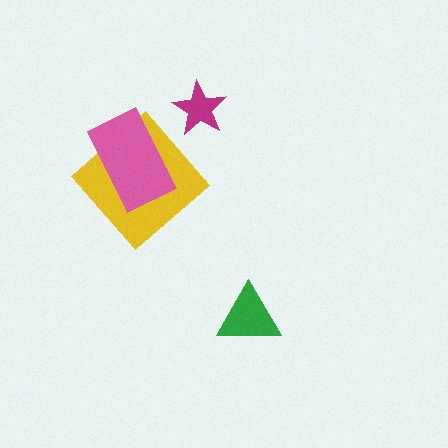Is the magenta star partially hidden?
No, no other shape covers it.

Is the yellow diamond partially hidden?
Yes, it is partially covered by another shape.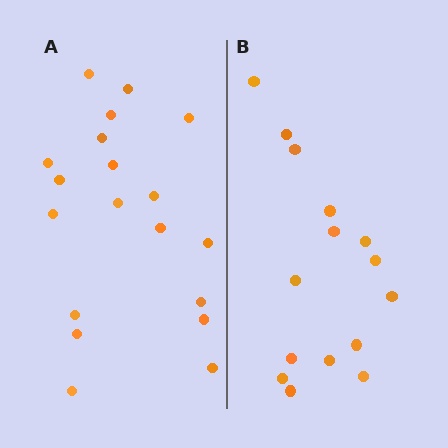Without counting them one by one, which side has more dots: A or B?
Region A (the left region) has more dots.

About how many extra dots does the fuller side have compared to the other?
Region A has about 4 more dots than region B.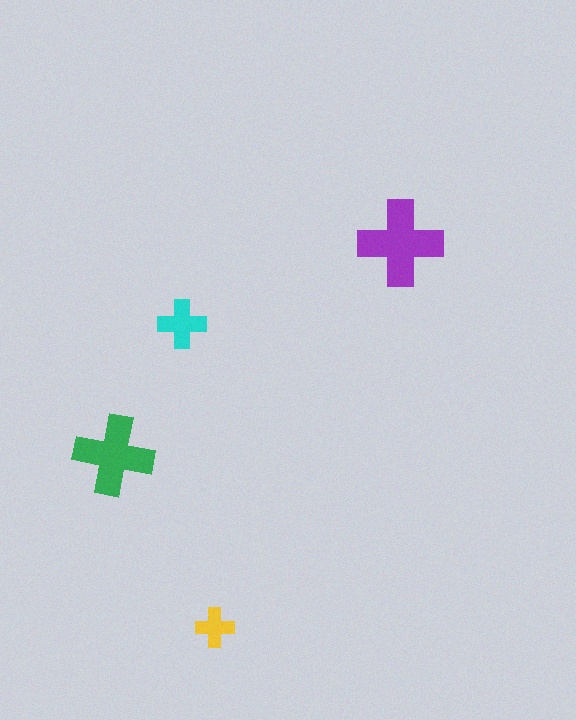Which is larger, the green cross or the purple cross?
The purple one.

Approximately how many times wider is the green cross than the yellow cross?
About 2 times wider.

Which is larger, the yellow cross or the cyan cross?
The cyan one.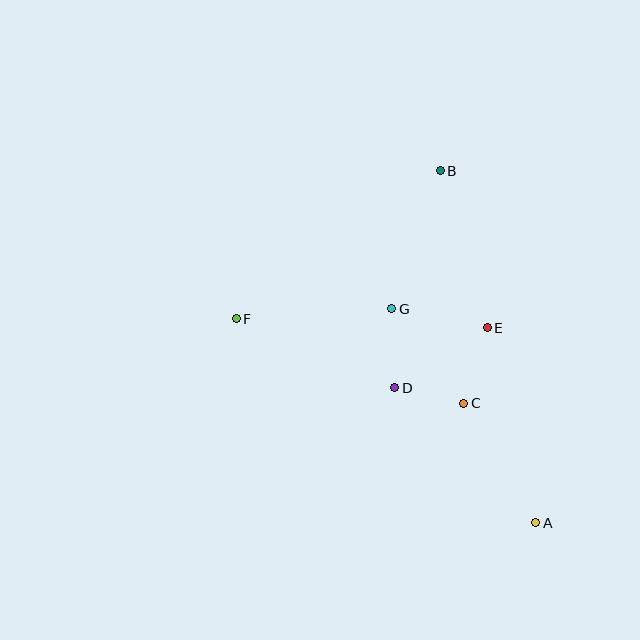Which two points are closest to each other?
Points C and D are closest to each other.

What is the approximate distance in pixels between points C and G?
The distance between C and G is approximately 119 pixels.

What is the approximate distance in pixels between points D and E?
The distance between D and E is approximately 110 pixels.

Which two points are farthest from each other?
Points A and B are farthest from each other.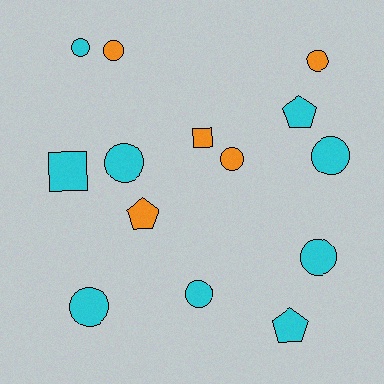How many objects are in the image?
There are 14 objects.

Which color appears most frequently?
Cyan, with 9 objects.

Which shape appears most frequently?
Circle, with 9 objects.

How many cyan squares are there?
There is 1 cyan square.